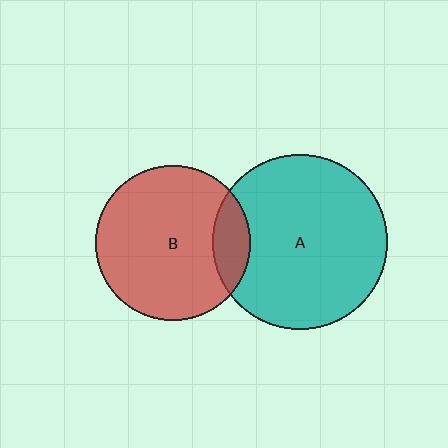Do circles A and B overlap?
Yes.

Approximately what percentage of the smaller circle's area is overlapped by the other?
Approximately 15%.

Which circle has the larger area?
Circle A (teal).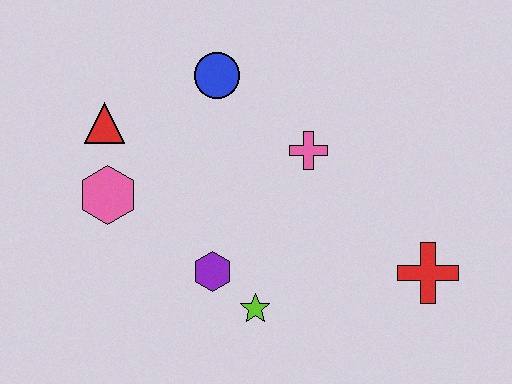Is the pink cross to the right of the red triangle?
Yes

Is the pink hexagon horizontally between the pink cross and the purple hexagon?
No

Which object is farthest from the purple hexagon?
The red cross is farthest from the purple hexagon.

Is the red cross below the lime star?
No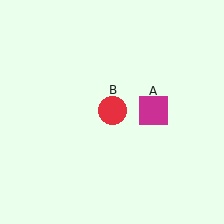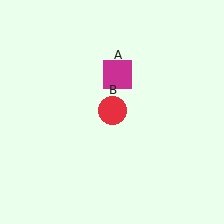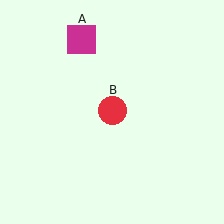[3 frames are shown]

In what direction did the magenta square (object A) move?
The magenta square (object A) moved up and to the left.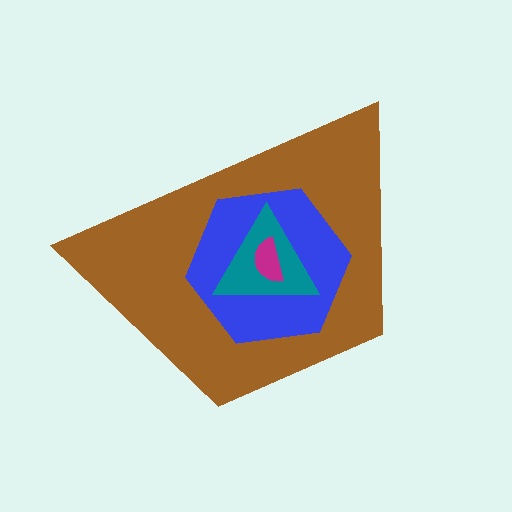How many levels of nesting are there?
4.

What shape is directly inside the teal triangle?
The magenta semicircle.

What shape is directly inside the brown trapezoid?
The blue hexagon.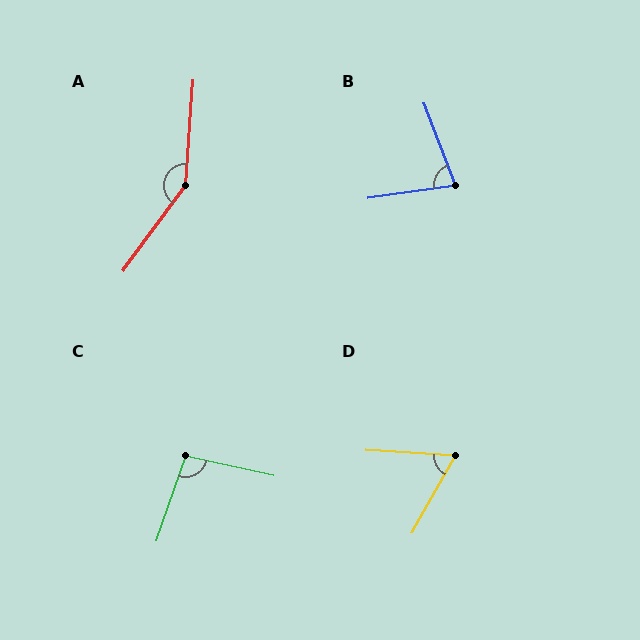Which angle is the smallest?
D, at approximately 64 degrees.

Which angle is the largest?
A, at approximately 148 degrees.